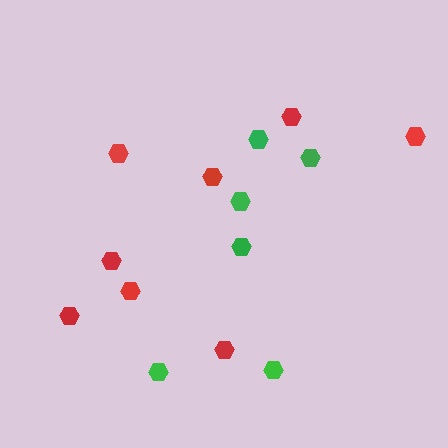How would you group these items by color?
There are 2 groups: one group of red hexagons (8) and one group of green hexagons (6).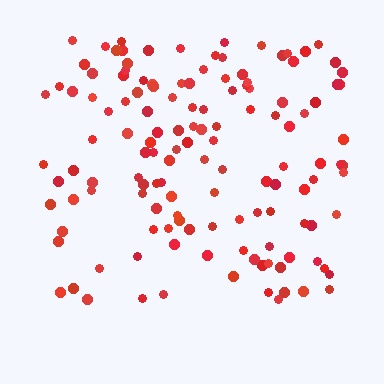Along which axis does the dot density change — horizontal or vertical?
Vertical.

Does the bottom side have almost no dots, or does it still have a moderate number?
Still a moderate number, just noticeably fewer than the top.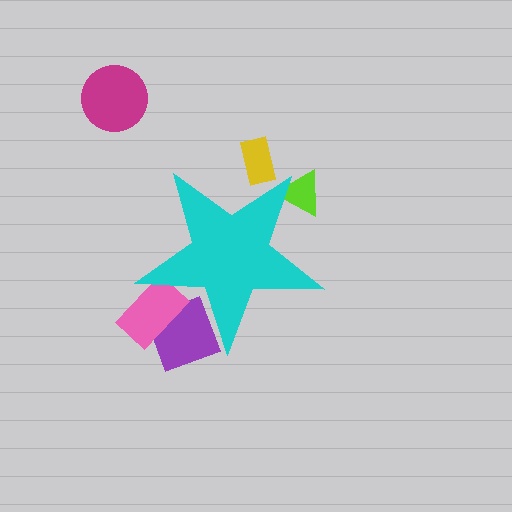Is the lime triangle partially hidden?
Yes, the lime triangle is partially hidden behind the cyan star.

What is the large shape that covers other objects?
A cyan star.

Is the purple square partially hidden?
Yes, the purple square is partially hidden behind the cyan star.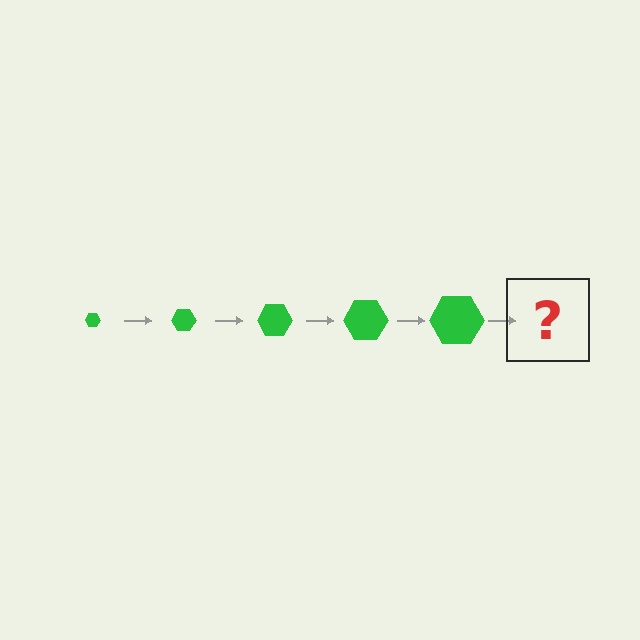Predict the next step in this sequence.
The next step is a green hexagon, larger than the previous one.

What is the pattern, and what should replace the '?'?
The pattern is that the hexagon gets progressively larger each step. The '?' should be a green hexagon, larger than the previous one.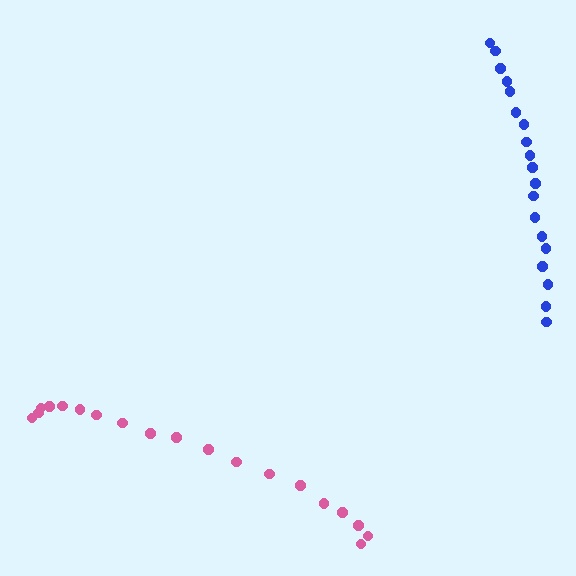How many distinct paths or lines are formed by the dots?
There are 2 distinct paths.